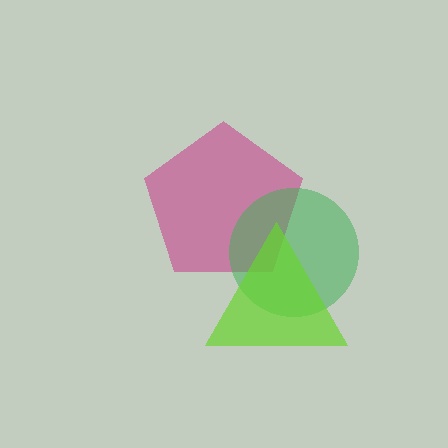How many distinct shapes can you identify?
There are 3 distinct shapes: a magenta pentagon, a green circle, a lime triangle.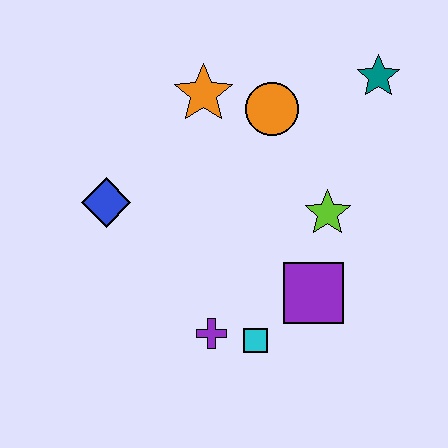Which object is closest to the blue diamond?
The orange star is closest to the blue diamond.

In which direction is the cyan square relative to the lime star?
The cyan square is below the lime star.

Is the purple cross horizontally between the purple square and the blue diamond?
Yes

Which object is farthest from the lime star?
The blue diamond is farthest from the lime star.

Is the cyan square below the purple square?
Yes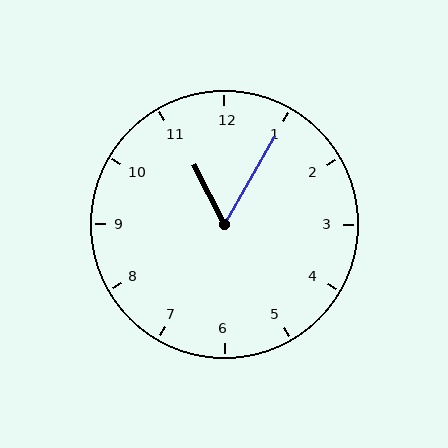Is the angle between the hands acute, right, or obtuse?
It is acute.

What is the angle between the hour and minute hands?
Approximately 58 degrees.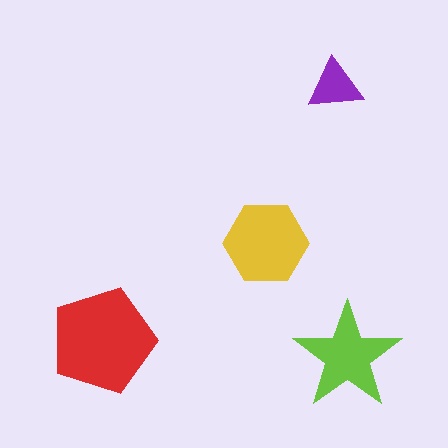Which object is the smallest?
The purple triangle.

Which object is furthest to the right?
The lime star is rightmost.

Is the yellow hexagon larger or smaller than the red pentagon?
Smaller.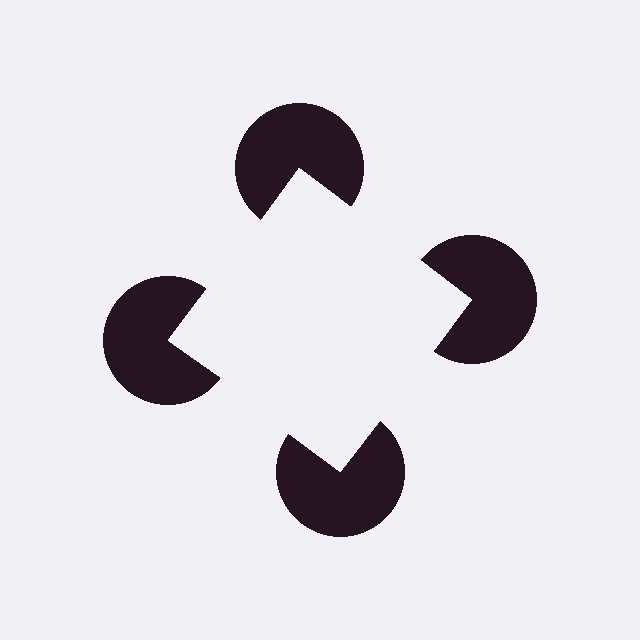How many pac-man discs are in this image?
There are 4 — one at each vertex of the illusory square.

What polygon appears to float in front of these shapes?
An illusory square — its edges are inferred from the aligned wedge cuts in the pac-man discs, not physically drawn.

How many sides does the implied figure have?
4 sides.